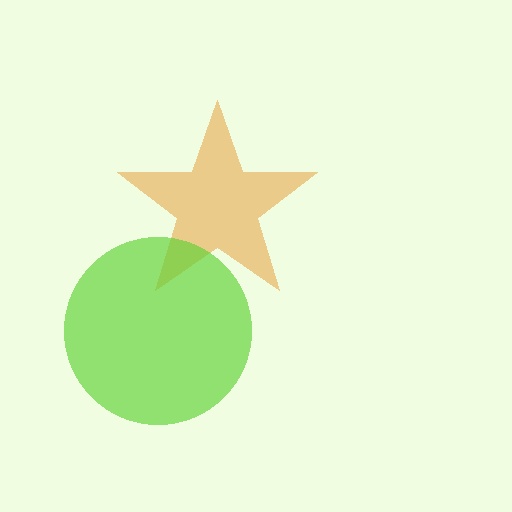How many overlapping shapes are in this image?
There are 2 overlapping shapes in the image.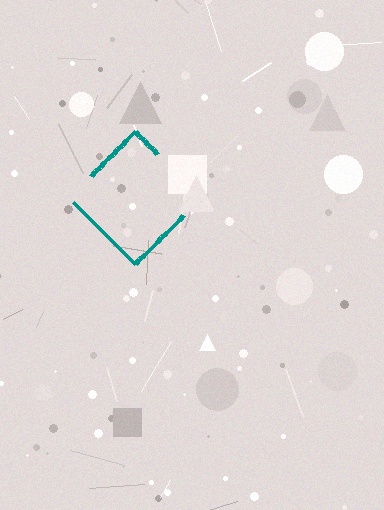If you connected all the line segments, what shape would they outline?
They would outline a diamond.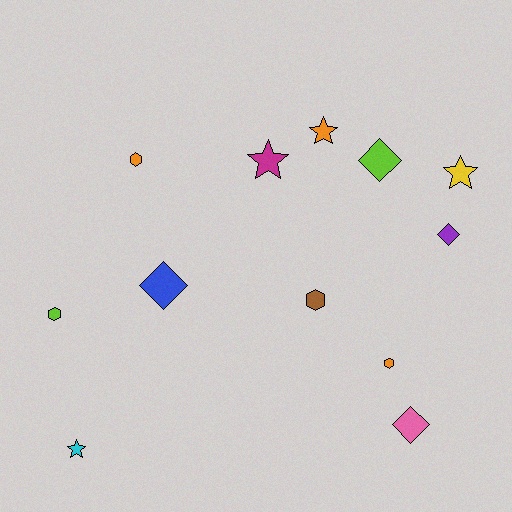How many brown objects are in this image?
There is 1 brown object.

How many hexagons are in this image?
There are 4 hexagons.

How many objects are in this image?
There are 12 objects.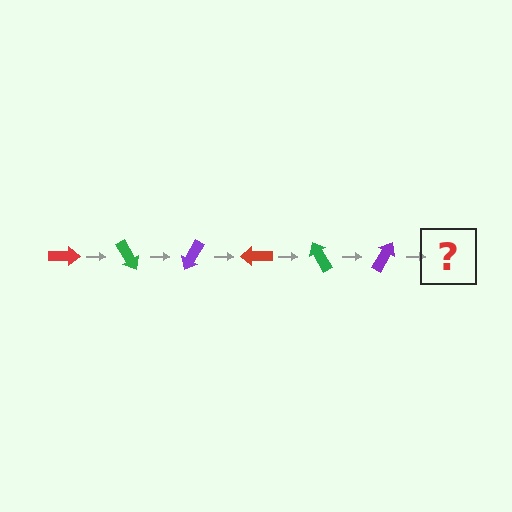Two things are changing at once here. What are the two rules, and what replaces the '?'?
The two rules are that it rotates 60 degrees each step and the color cycles through red, green, and purple. The '?' should be a red arrow, rotated 360 degrees from the start.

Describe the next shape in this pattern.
It should be a red arrow, rotated 360 degrees from the start.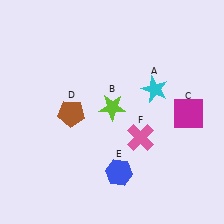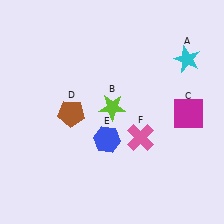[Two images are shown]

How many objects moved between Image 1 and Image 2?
2 objects moved between the two images.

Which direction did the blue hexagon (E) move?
The blue hexagon (E) moved up.